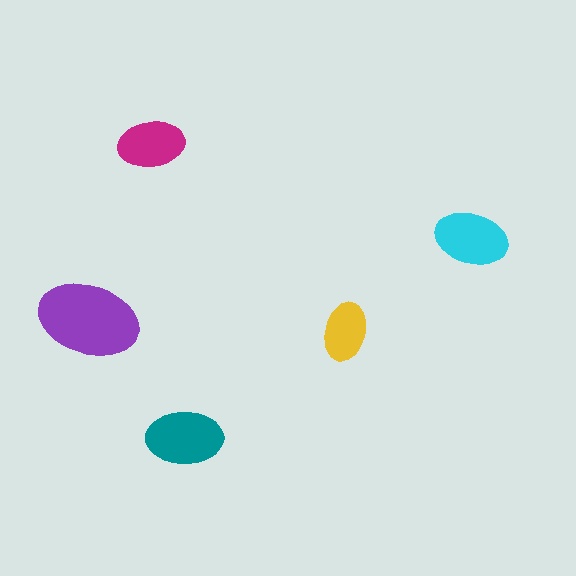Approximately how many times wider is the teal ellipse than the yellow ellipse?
About 1.5 times wider.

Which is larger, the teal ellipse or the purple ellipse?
The purple one.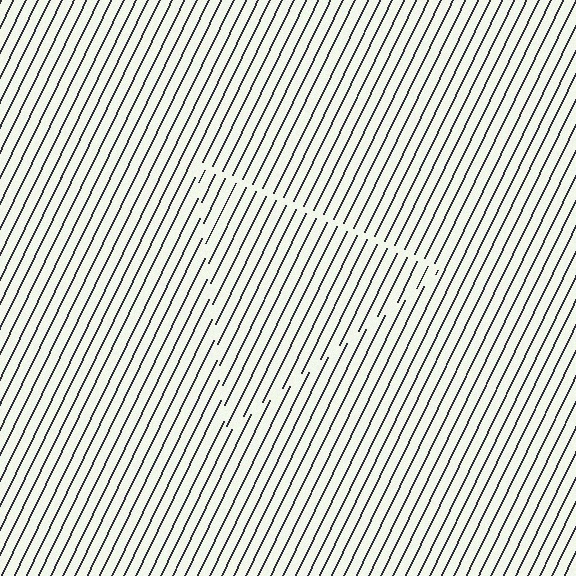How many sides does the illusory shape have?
3 sides — the line-ends trace a triangle.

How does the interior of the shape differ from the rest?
The interior of the shape contains the same grating, shifted by half a period — the contour is defined by the phase discontinuity where line-ends from the inner and outer gratings abut.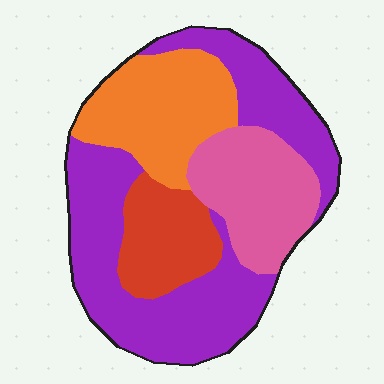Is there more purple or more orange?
Purple.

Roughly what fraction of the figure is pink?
Pink covers 19% of the figure.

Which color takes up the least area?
Red, at roughly 15%.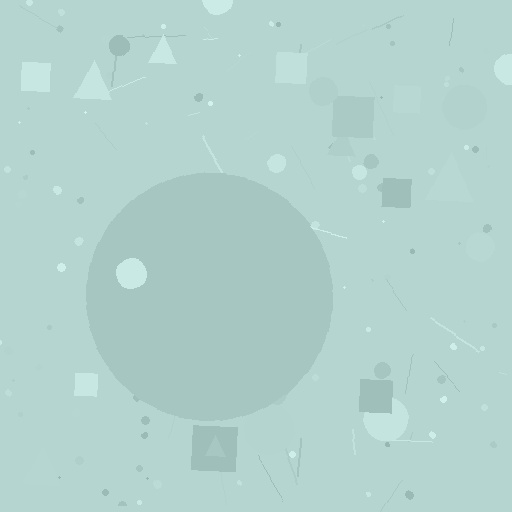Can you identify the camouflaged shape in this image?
The camouflaged shape is a circle.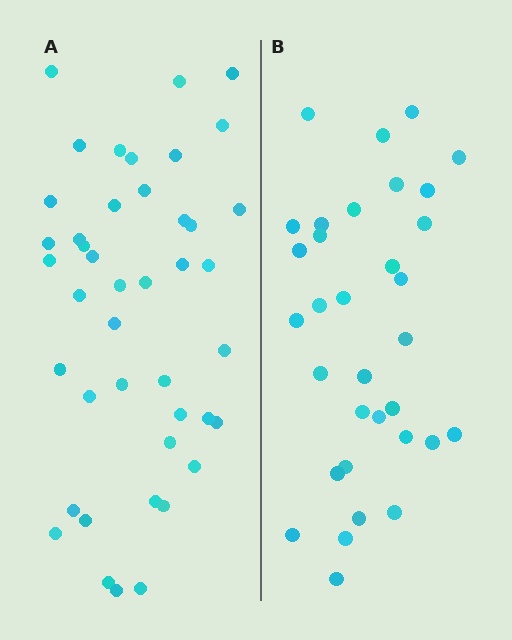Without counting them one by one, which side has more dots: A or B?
Region A (the left region) has more dots.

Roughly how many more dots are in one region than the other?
Region A has roughly 10 or so more dots than region B.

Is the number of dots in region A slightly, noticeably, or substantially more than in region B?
Region A has noticeably more, but not dramatically so. The ratio is roughly 1.3 to 1.